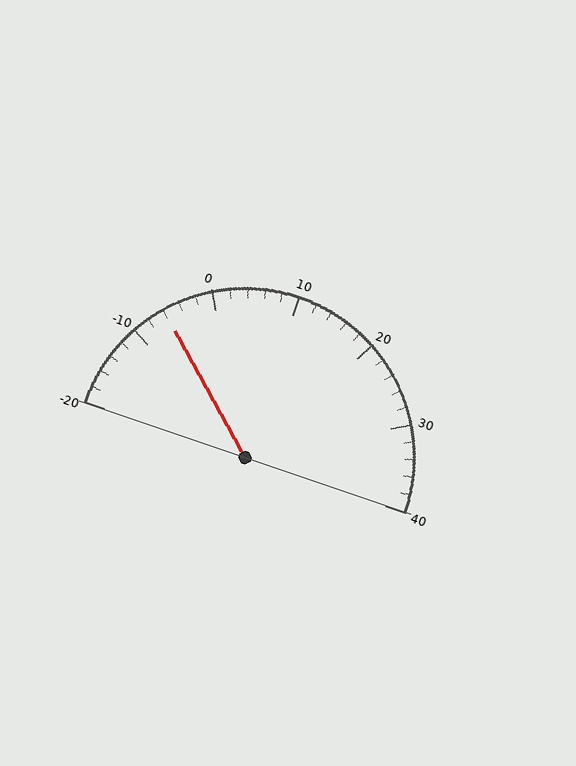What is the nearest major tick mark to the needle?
The nearest major tick mark is -10.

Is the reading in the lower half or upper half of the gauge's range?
The reading is in the lower half of the range (-20 to 40).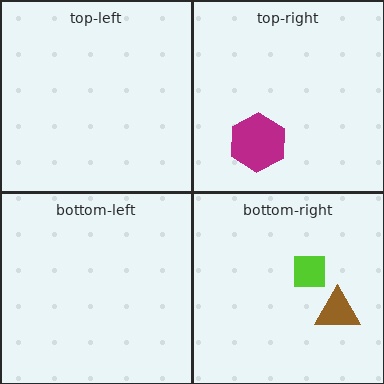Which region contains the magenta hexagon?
The top-right region.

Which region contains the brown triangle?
The bottom-right region.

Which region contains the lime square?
The bottom-right region.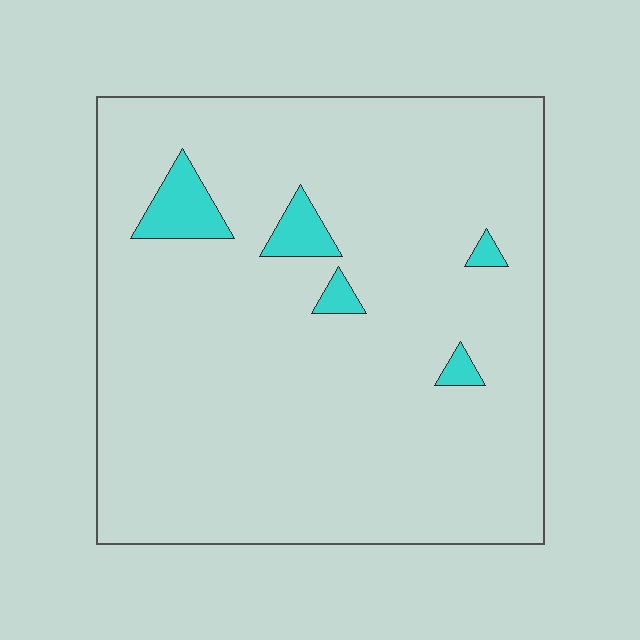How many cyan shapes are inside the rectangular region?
5.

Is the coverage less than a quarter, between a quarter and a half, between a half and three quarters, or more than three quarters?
Less than a quarter.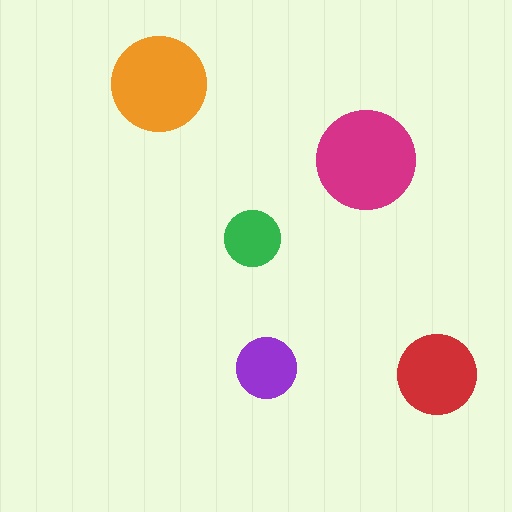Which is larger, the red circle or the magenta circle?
The magenta one.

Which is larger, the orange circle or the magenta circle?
The magenta one.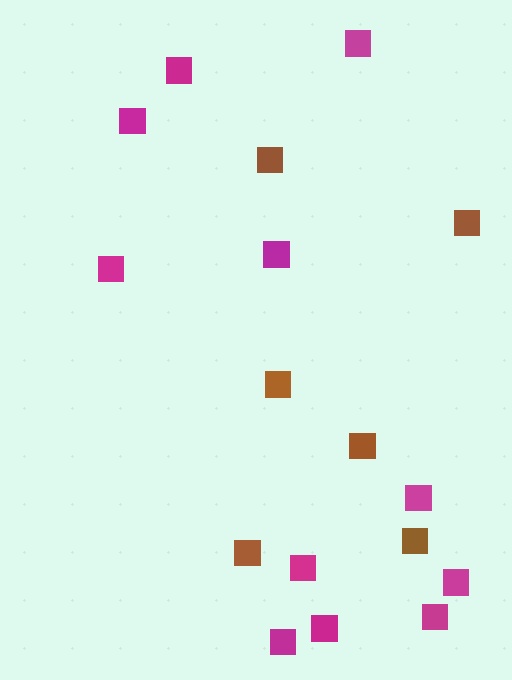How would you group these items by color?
There are 2 groups: one group of brown squares (6) and one group of magenta squares (11).